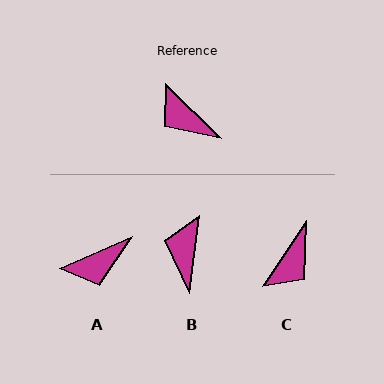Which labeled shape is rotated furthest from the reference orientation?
C, about 100 degrees away.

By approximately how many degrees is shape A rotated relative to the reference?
Approximately 67 degrees counter-clockwise.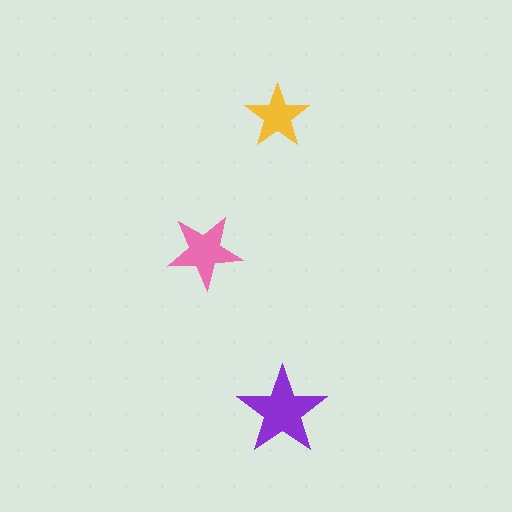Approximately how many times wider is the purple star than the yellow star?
About 1.5 times wider.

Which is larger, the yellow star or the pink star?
The pink one.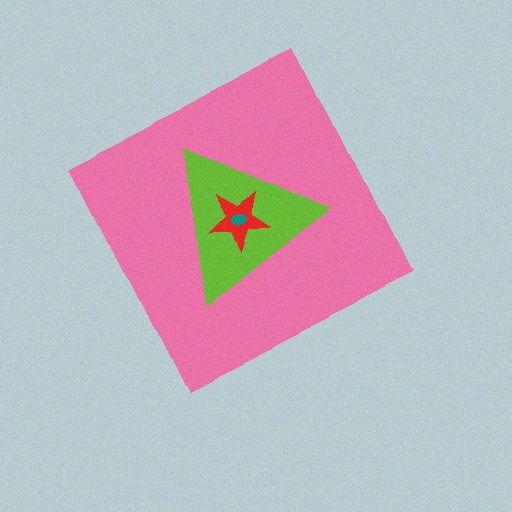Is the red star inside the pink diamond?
Yes.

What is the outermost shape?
The pink diamond.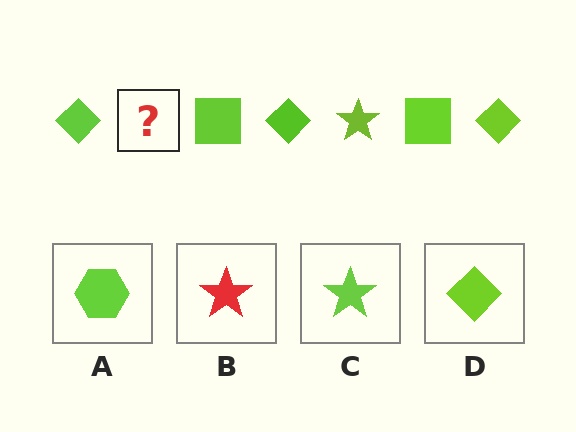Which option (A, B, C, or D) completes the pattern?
C.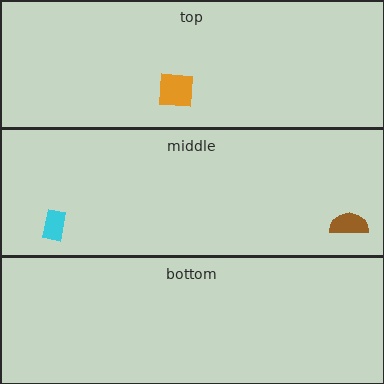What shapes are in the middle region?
The cyan rectangle, the brown semicircle.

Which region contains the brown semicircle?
The middle region.